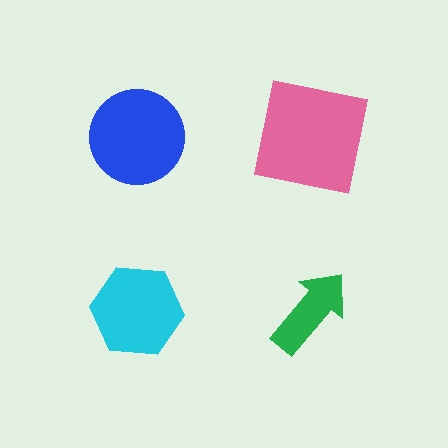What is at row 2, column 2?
A green arrow.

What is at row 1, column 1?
A blue circle.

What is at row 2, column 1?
A cyan hexagon.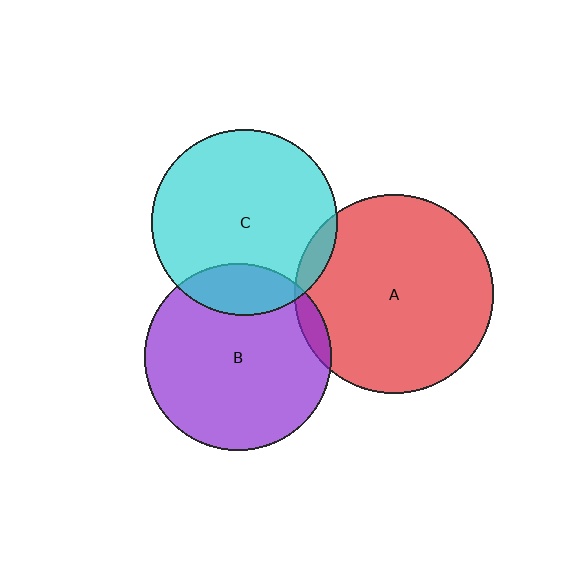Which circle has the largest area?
Circle A (red).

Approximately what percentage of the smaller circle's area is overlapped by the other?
Approximately 15%.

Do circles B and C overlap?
Yes.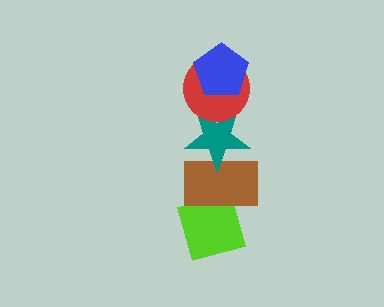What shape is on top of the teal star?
The red circle is on top of the teal star.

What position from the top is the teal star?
The teal star is 3rd from the top.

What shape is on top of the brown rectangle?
The teal star is on top of the brown rectangle.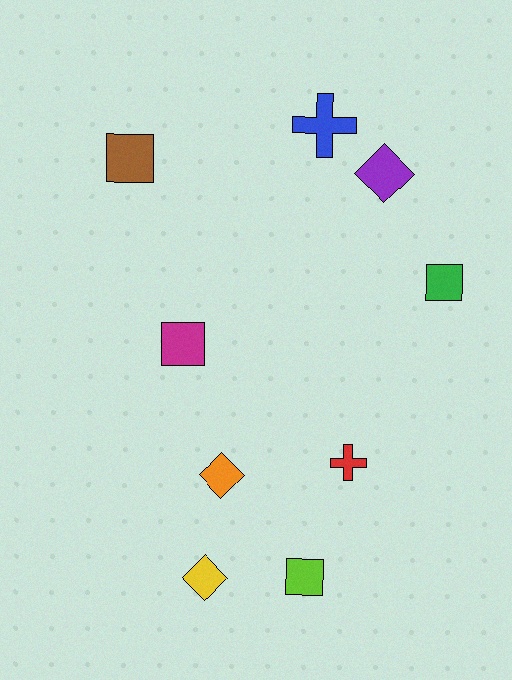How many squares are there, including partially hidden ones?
There are 4 squares.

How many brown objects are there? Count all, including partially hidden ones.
There is 1 brown object.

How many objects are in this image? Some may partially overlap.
There are 9 objects.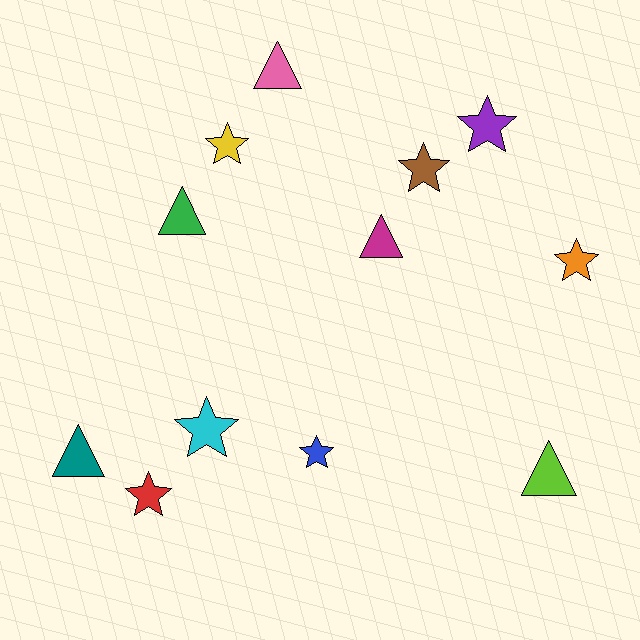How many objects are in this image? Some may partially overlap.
There are 12 objects.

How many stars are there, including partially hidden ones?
There are 7 stars.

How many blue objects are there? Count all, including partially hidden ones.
There is 1 blue object.